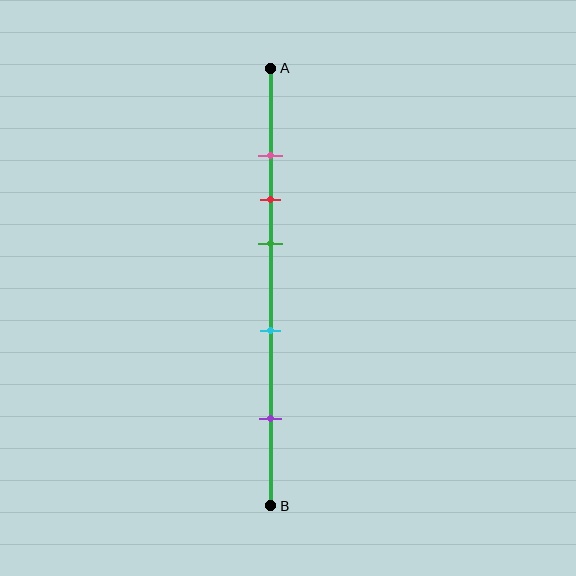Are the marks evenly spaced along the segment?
No, the marks are not evenly spaced.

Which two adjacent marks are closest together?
The pink and red marks are the closest adjacent pair.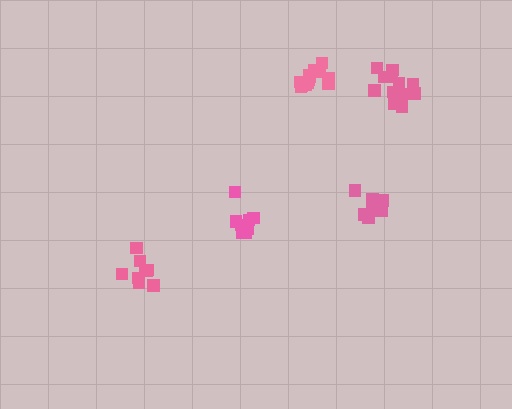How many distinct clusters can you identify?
There are 5 distinct clusters.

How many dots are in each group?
Group 1: 10 dots, Group 2: 14 dots, Group 3: 9 dots, Group 4: 10 dots, Group 5: 13 dots (56 total).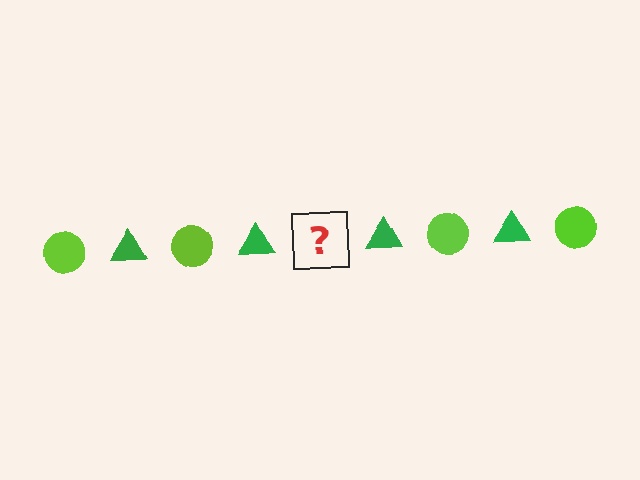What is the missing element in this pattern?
The missing element is a lime circle.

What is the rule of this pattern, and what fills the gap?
The rule is that the pattern alternates between lime circle and green triangle. The gap should be filled with a lime circle.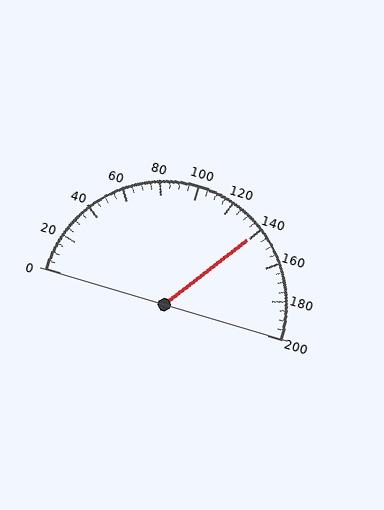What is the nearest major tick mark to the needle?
The nearest major tick mark is 140.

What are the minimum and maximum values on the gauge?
The gauge ranges from 0 to 200.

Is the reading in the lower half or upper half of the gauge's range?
The reading is in the upper half of the range (0 to 200).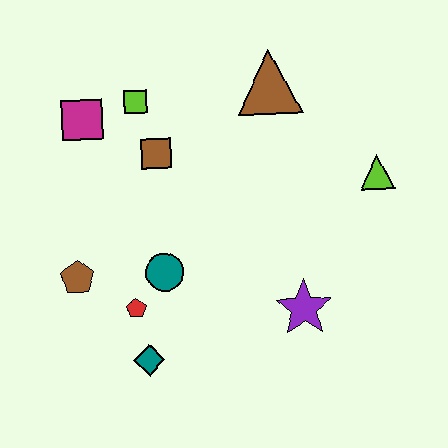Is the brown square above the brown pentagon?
Yes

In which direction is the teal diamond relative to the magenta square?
The teal diamond is below the magenta square.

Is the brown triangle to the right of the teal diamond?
Yes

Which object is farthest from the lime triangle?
The brown pentagon is farthest from the lime triangle.